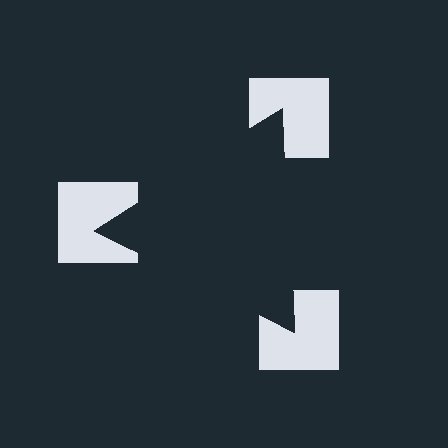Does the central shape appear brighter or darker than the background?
It typically appears slightly darker than the background, even though no actual brightness change is drawn.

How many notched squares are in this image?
There are 3 — one at each vertex of the illusory triangle.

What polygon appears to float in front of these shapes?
An illusory triangle — its edges are inferred from the aligned wedge cuts in the notched squares, not physically drawn.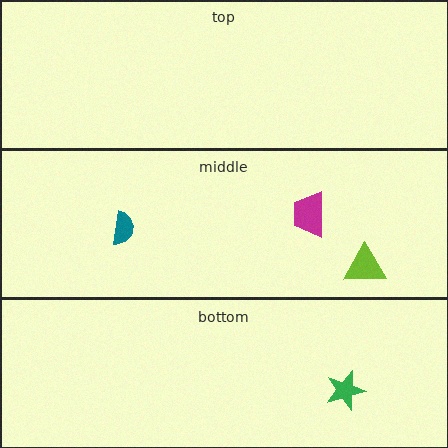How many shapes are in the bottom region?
1.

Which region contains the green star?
The bottom region.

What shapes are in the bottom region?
The green star.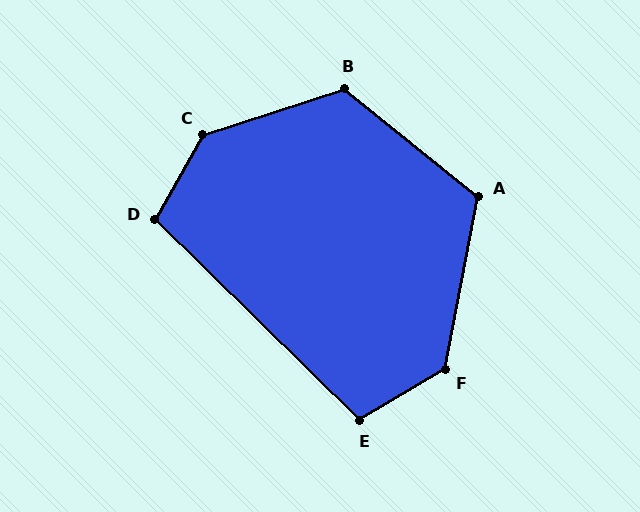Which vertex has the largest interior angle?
C, at approximately 137 degrees.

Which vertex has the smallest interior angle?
E, at approximately 105 degrees.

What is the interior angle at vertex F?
Approximately 131 degrees (obtuse).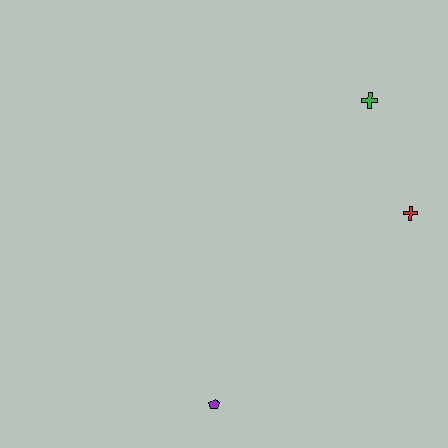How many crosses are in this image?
There are 2 crosses.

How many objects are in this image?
There are 3 objects.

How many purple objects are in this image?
There is 1 purple object.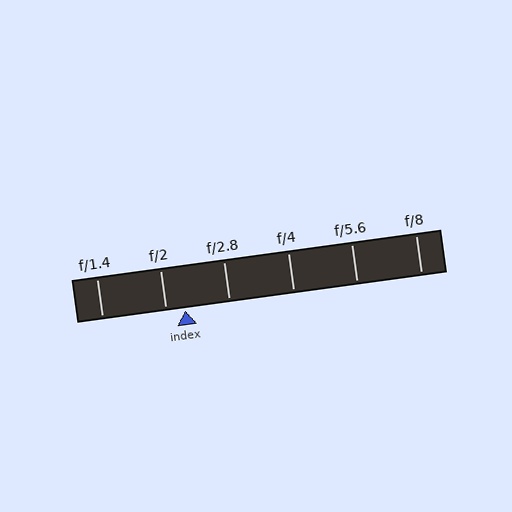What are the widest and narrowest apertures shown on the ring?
The widest aperture shown is f/1.4 and the narrowest is f/8.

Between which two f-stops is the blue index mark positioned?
The index mark is between f/2 and f/2.8.